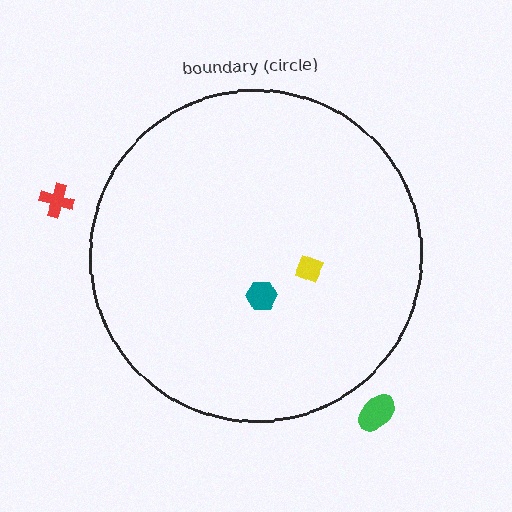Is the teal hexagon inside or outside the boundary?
Inside.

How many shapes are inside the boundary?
2 inside, 2 outside.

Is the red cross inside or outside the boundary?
Outside.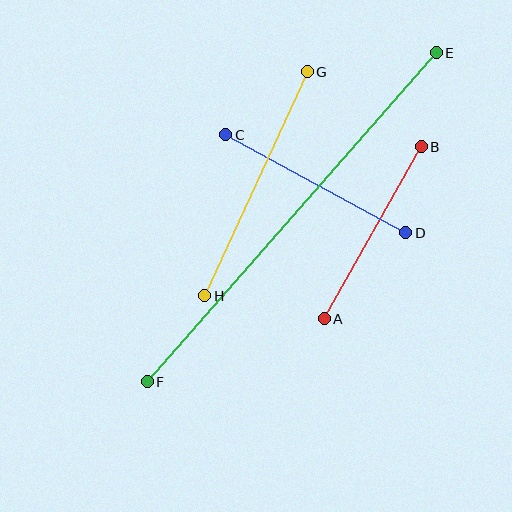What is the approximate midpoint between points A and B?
The midpoint is at approximately (373, 233) pixels.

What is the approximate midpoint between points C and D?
The midpoint is at approximately (316, 184) pixels.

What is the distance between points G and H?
The distance is approximately 246 pixels.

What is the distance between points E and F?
The distance is approximately 438 pixels.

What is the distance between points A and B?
The distance is approximately 197 pixels.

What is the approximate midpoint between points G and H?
The midpoint is at approximately (256, 184) pixels.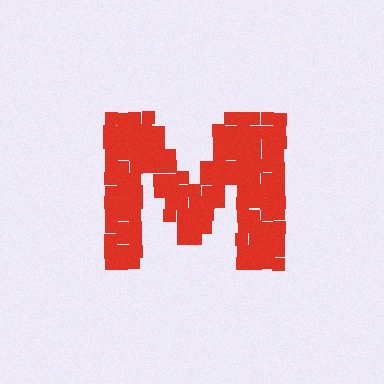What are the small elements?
The small elements are squares.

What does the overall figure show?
The overall figure shows the letter M.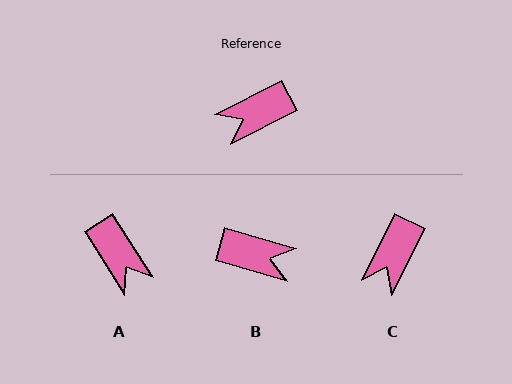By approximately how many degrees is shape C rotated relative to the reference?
Approximately 36 degrees counter-clockwise.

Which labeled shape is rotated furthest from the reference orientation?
B, about 137 degrees away.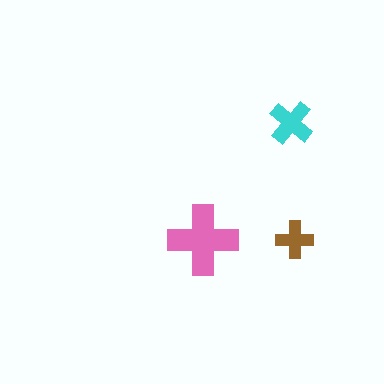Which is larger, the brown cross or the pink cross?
The pink one.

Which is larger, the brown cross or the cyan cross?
The cyan one.